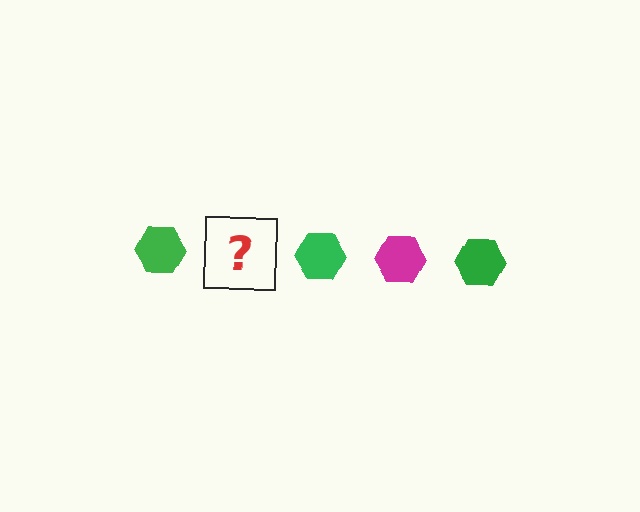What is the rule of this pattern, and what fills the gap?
The rule is that the pattern cycles through green, magenta hexagons. The gap should be filled with a magenta hexagon.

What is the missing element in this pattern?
The missing element is a magenta hexagon.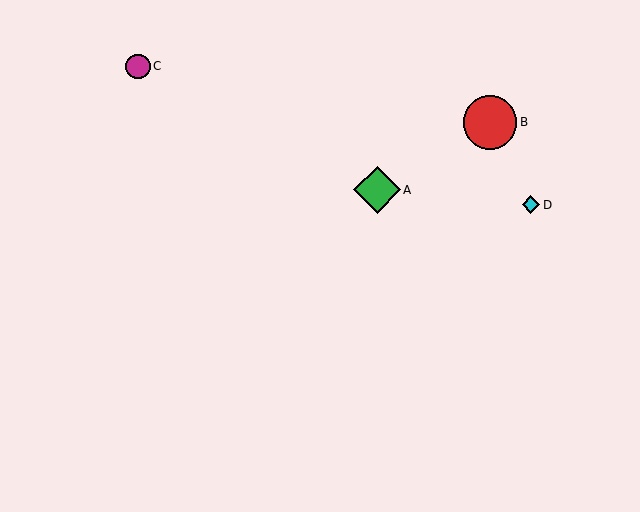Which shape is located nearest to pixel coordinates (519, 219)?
The cyan diamond (labeled D) at (531, 205) is nearest to that location.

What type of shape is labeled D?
Shape D is a cyan diamond.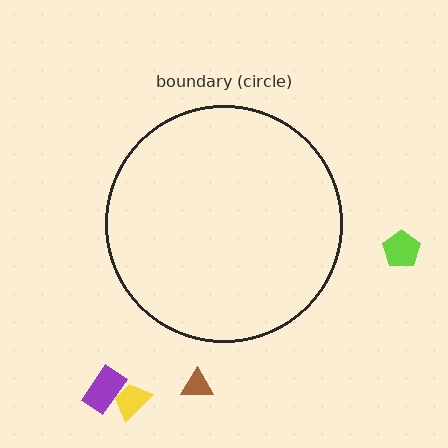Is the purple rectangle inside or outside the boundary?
Outside.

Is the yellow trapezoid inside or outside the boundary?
Outside.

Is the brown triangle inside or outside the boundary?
Outside.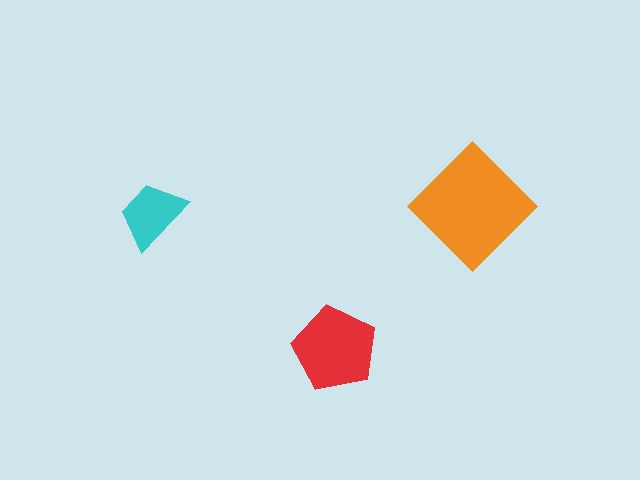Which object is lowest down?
The red pentagon is bottommost.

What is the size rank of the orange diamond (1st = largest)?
1st.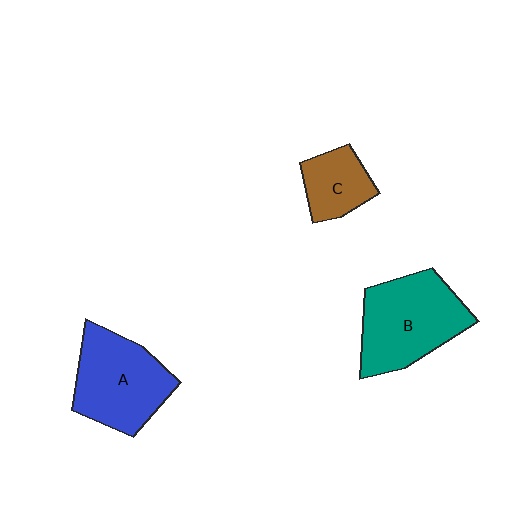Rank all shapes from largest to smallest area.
From largest to smallest: B (teal), A (blue), C (brown).